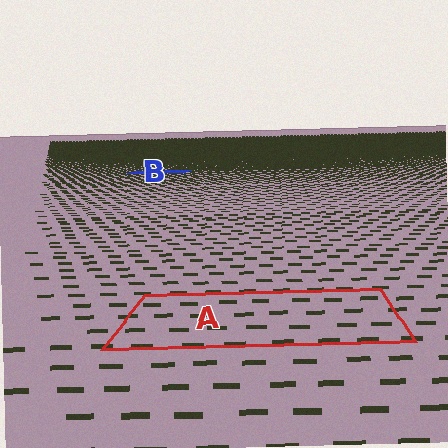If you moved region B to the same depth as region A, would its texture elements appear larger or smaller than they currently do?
They would appear larger. At a closer depth, the same texture elements are projected at a bigger on-screen size.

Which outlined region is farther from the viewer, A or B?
Region B is farther from the viewer — the texture elements inside it appear smaller and more densely packed.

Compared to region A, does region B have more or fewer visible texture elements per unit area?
Region B has more texture elements per unit area — they are packed more densely because it is farther away.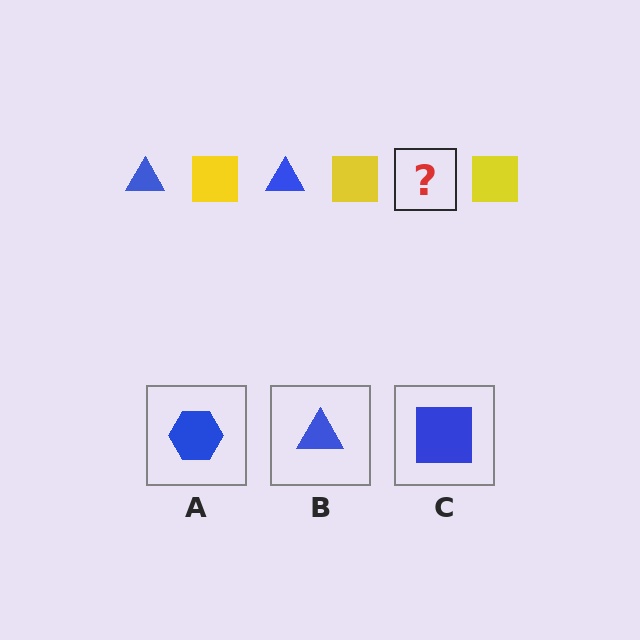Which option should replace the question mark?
Option B.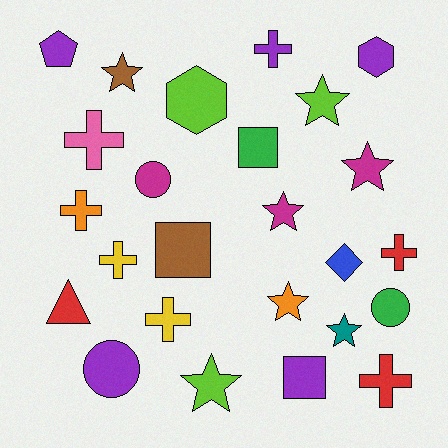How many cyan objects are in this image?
There are no cyan objects.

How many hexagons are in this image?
There are 2 hexagons.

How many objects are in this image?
There are 25 objects.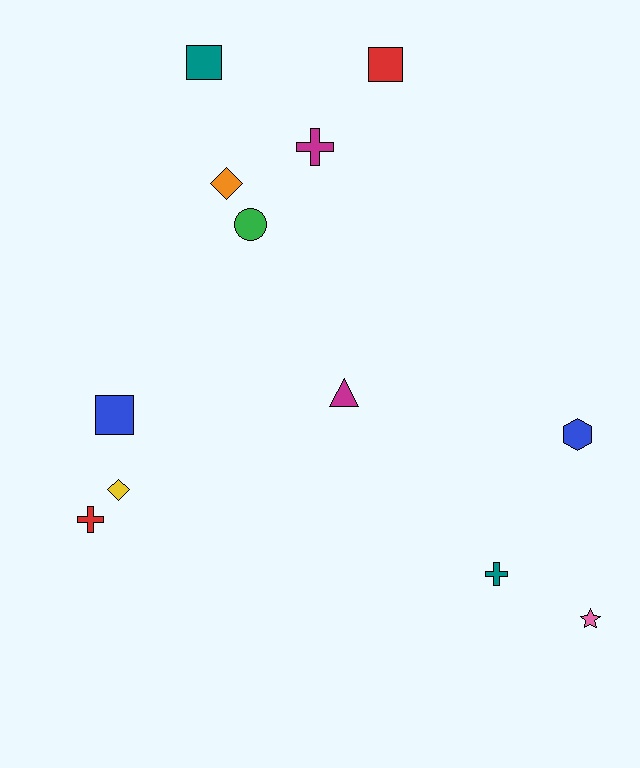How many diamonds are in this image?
There are 2 diamonds.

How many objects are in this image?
There are 12 objects.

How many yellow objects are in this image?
There is 1 yellow object.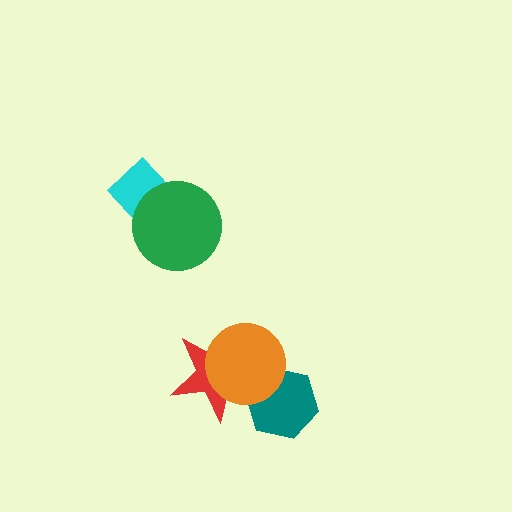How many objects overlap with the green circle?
1 object overlaps with the green circle.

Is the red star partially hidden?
Yes, it is partially covered by another shape.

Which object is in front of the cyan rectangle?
The green circle is in front of the cyan rectangle.